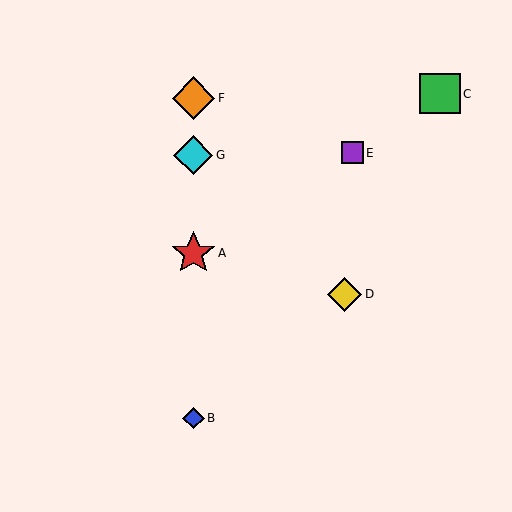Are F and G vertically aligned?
Yes, both are at x≈193.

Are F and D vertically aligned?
No, F is at x≈193 and D is at x≈345.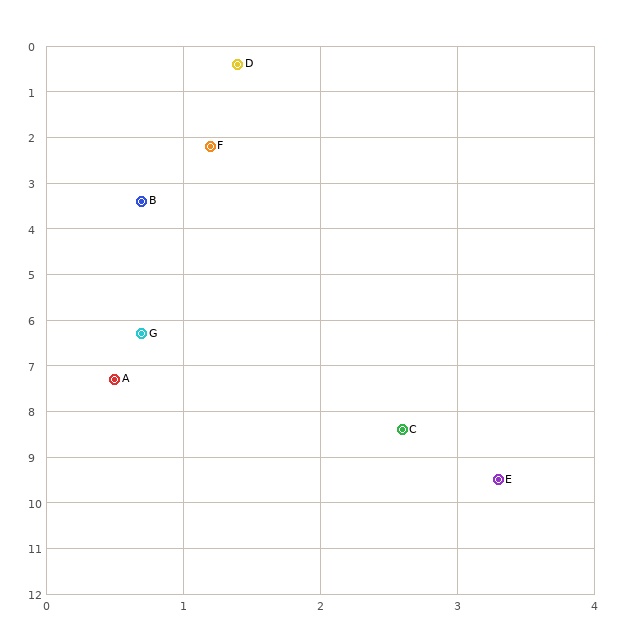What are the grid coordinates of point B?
Point B is at approximately (0.7, 3.4).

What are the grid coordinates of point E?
Point E is at approximately (3.3, 9.5).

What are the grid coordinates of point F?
Point F is at approximately (1.2, 2.2).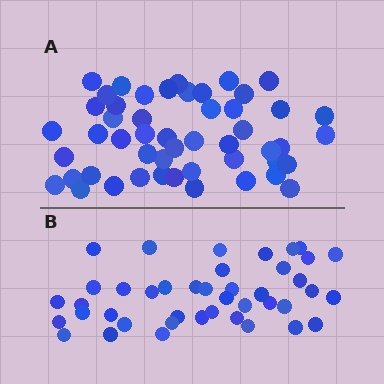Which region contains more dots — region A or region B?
Region A (the top region) has more dots.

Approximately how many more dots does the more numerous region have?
Region A has roughly 8 or so more dots than region B.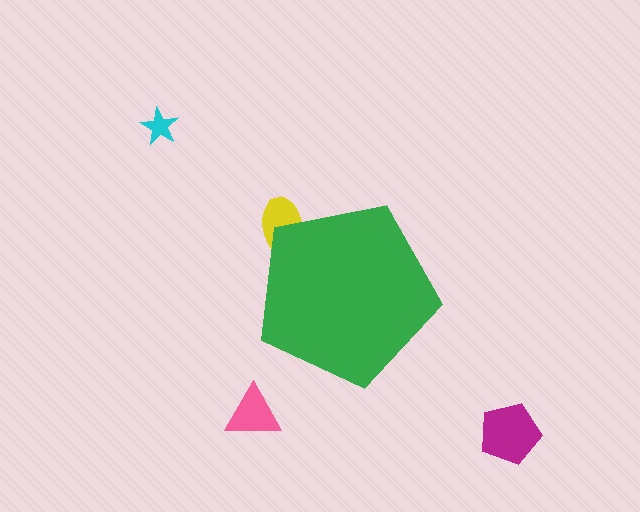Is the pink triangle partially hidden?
No, the pink triangle is fully visible.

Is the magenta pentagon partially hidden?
No, the magenta pentagon is fully visible.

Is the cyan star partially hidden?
No, the cyan star is fully visible.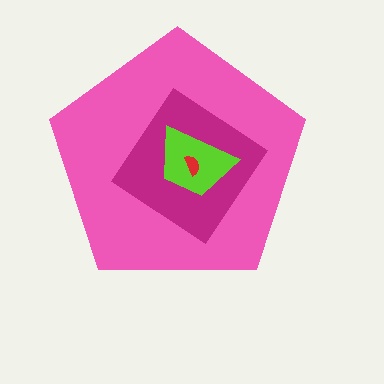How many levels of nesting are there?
4.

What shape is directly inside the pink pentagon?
The magenta diamond.